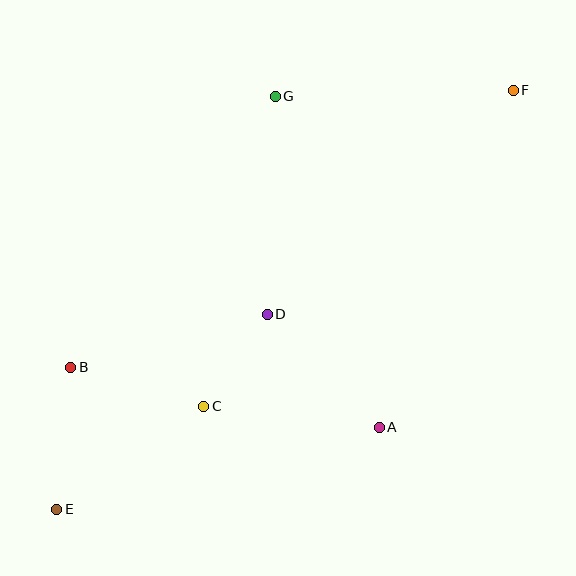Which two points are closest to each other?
Points C and D are closest to each other.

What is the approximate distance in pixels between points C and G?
The distance between C and G is approximately 318 pixels.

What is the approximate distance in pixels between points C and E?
The distance between C and E is approximately 179 pixels.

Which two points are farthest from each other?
Points E and F are farthest from each other.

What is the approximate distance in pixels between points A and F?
The distance between A and F is approximately 363 pixels.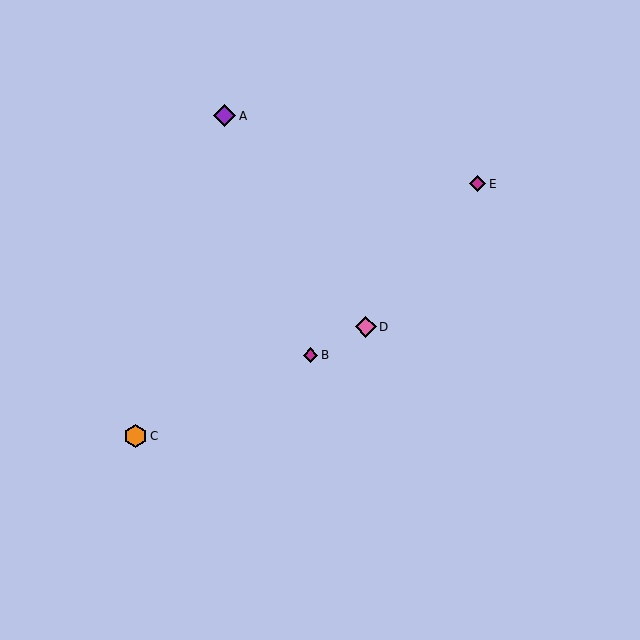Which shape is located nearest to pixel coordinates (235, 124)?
The purple diamond (labeled A) at (225, 116) is nearest to that location.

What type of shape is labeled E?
Shape E is a magenta diamond.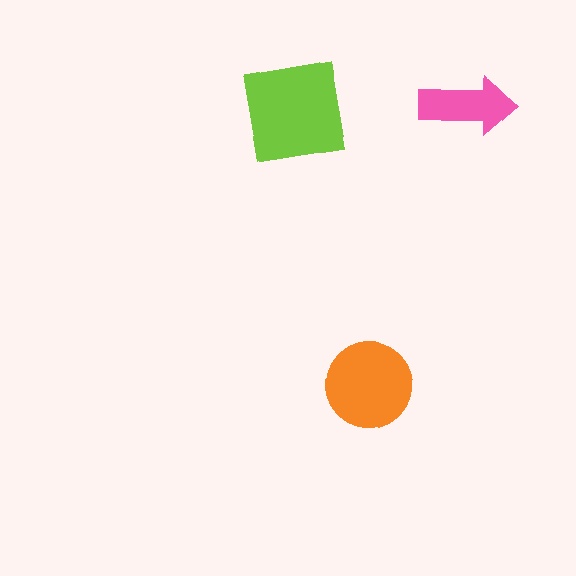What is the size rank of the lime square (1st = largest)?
1st.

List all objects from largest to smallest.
The lime square, the orange circle, the pink arrow.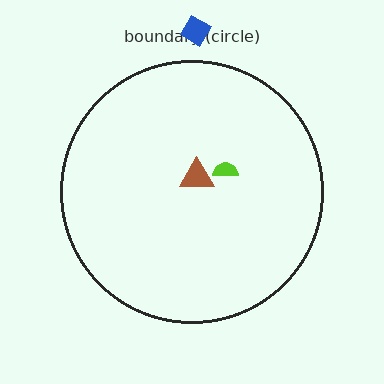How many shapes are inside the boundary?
2 inside, 1 outside.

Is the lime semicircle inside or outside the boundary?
Inside.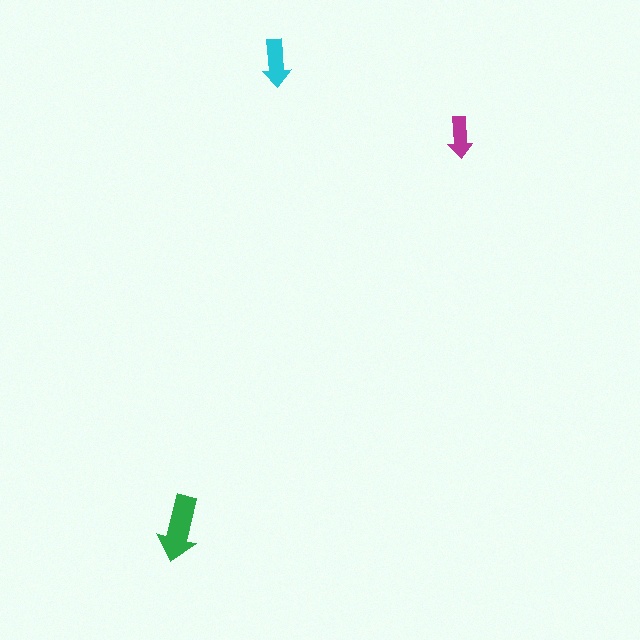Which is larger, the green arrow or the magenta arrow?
The green one.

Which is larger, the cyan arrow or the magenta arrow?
The cyan one.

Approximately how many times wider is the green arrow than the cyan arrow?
About 1.5 times wider.